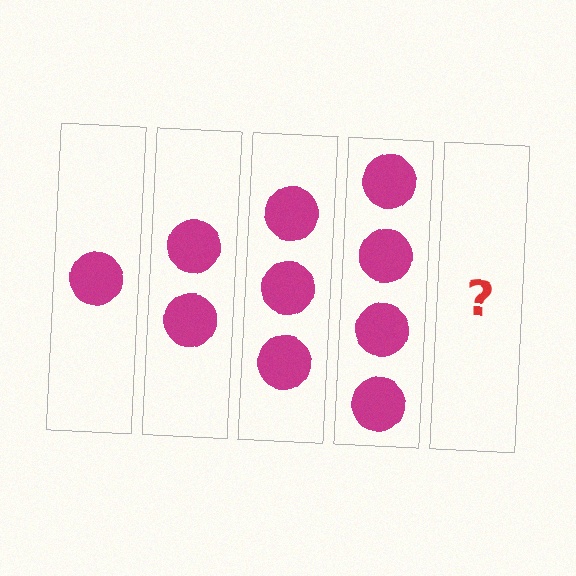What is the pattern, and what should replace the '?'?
The pattern is that each step adds one more circle. The '?' should be 5 circles.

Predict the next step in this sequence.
The next step is 5 circles.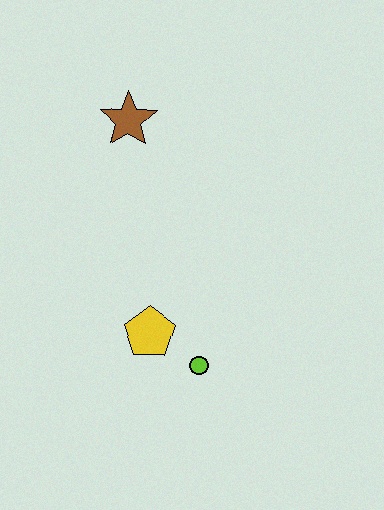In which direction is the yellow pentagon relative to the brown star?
The yellow pentagon is below the brown star.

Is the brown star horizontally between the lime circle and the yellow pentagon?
No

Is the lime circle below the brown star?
Yes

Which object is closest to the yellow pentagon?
The lime circle is closest to the yellow pentagon.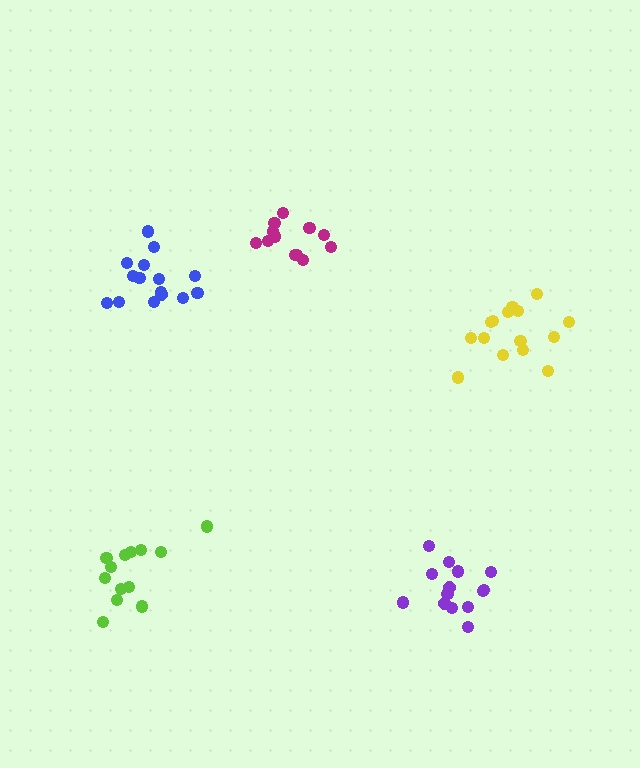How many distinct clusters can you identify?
There are 5 distinct clusters.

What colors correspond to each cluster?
The clusters are colored: magenta, lime, yellow, blue, purple.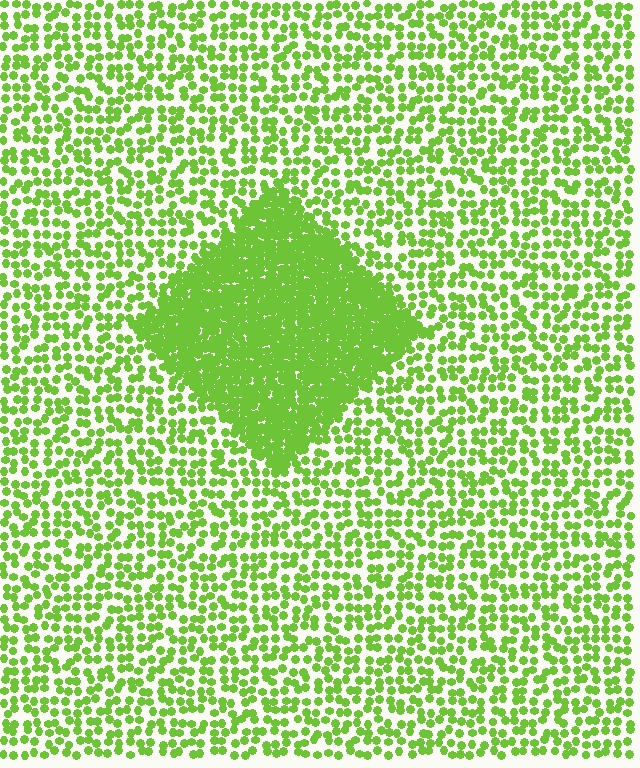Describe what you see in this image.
The image contains small lime elements arranged at two different densities. A diamond-shaped region is visible where the elements are more densely packed than the surrounding area.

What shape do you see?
I see a diamond.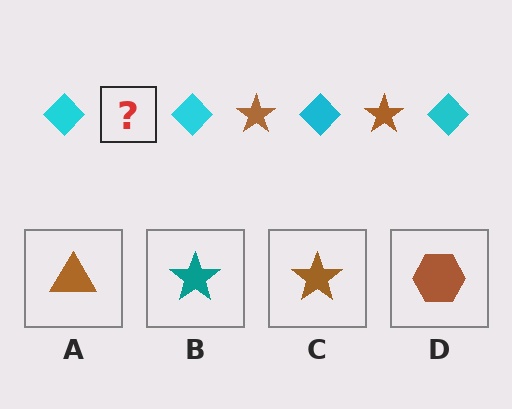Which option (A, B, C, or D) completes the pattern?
C.